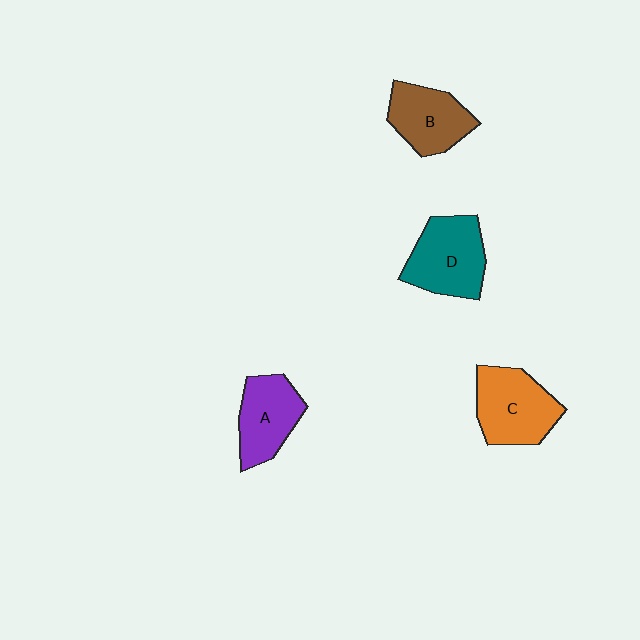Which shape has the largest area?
Shape C (orange).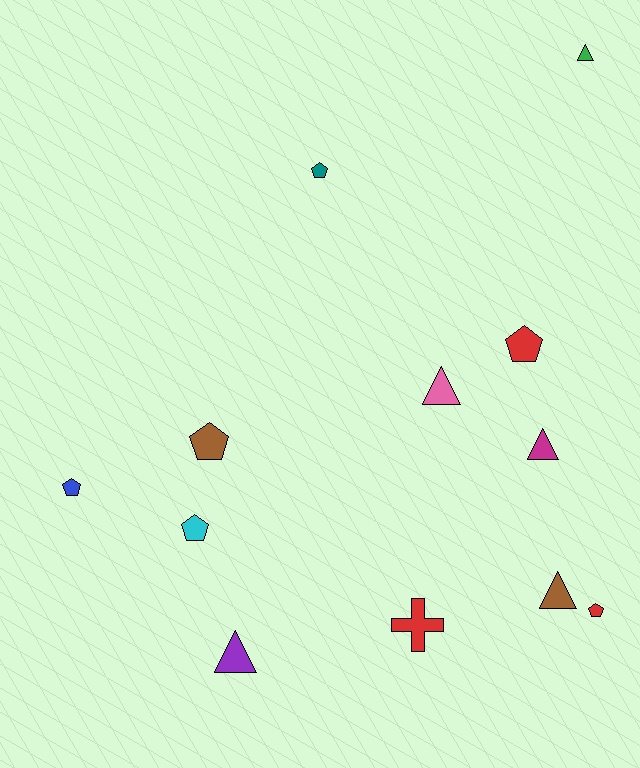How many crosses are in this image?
There is 1 cross.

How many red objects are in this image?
There are 3 red objects.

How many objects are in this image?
There are 12 objects.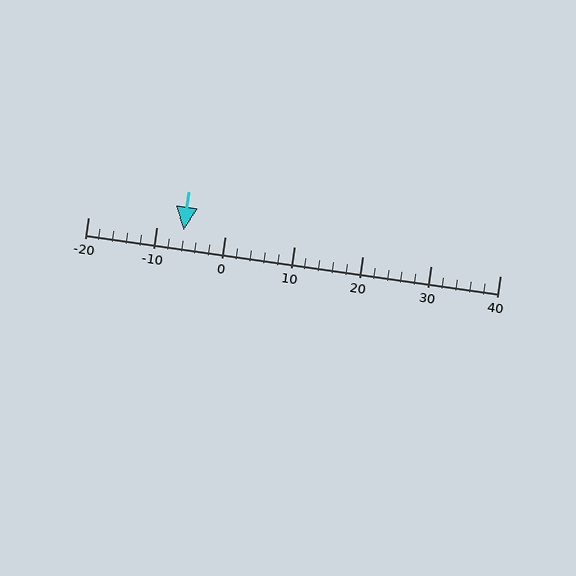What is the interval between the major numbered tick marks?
The major tick marks are spaced 10 units apart.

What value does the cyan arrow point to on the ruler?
The cyan arrow points to approximately -6.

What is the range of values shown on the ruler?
The ruler shows values from -20 to 40.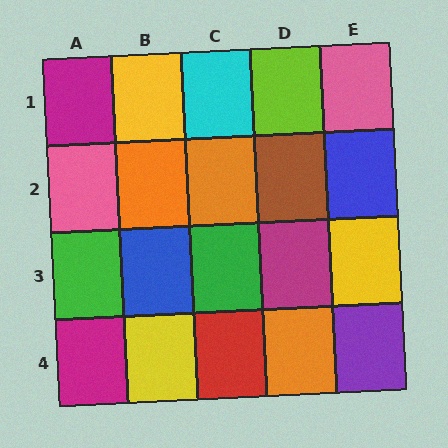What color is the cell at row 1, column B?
Yellow.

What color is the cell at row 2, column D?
Brown.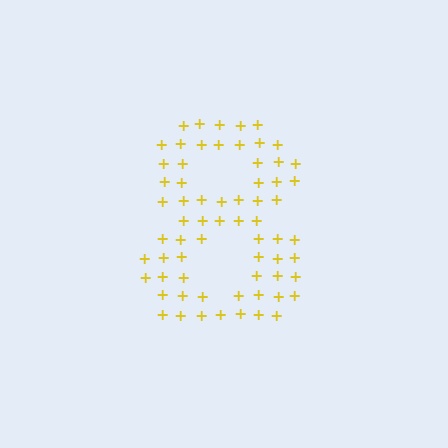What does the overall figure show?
The overall figure shows the digit 8.